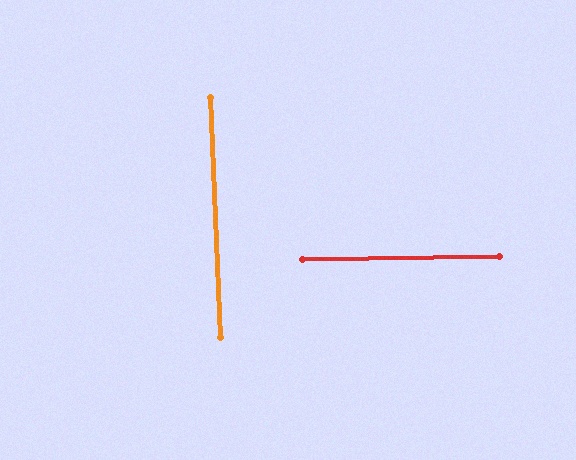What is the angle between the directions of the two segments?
Approximately 88 degrees.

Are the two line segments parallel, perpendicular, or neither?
Perpendicular — they meet at approximately 88°.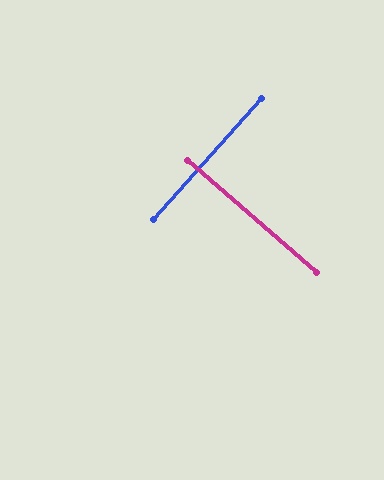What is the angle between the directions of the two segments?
Approximately 89 degrees.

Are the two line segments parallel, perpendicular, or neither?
Perpendicular — they meet at approximately 89°.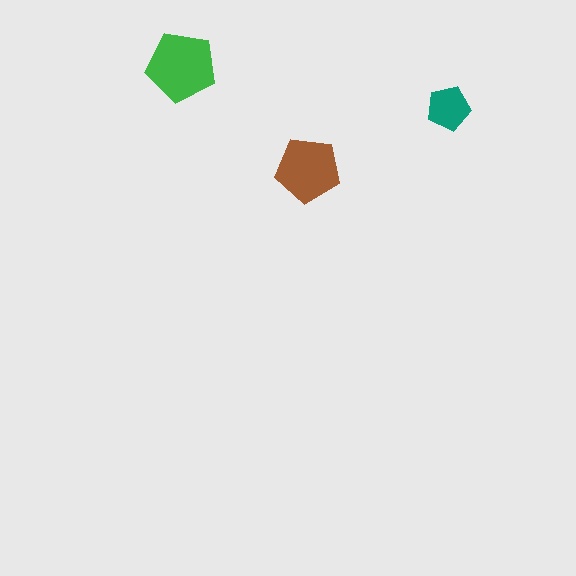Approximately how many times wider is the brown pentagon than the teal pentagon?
About 1.5 times wider.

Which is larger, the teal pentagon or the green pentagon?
The green one.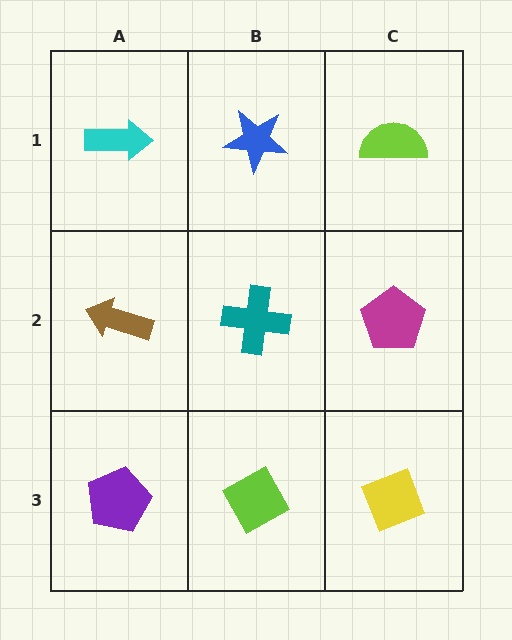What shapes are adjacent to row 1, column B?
A teal cross (row 2, column B), a cyan arrow (row 1, column A), a lime semicircle (row 1, column C).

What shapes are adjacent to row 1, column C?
A magenta pentagon (row 2, column C), a blue star (row 1, column B).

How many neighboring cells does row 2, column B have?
4.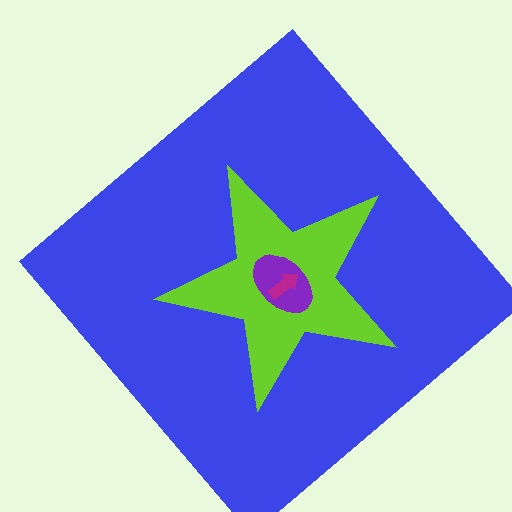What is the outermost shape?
The blue diamond.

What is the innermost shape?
The magenta arrow.